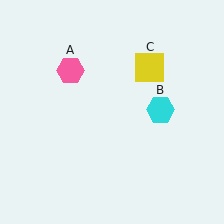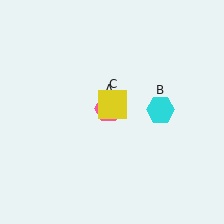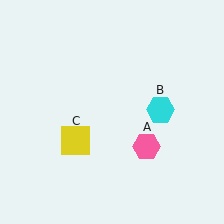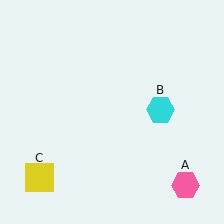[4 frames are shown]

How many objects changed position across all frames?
2 objects changed position: pink hexagon (object A), yellow square (object C).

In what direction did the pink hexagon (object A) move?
The pink hexagon (object A) moved down and to the right.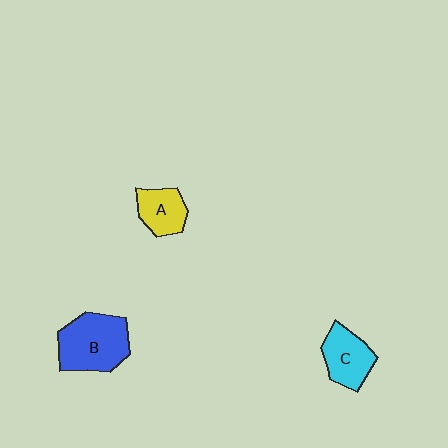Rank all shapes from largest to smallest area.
From largest to smallest: B (blue), C (cyan), A (yellow).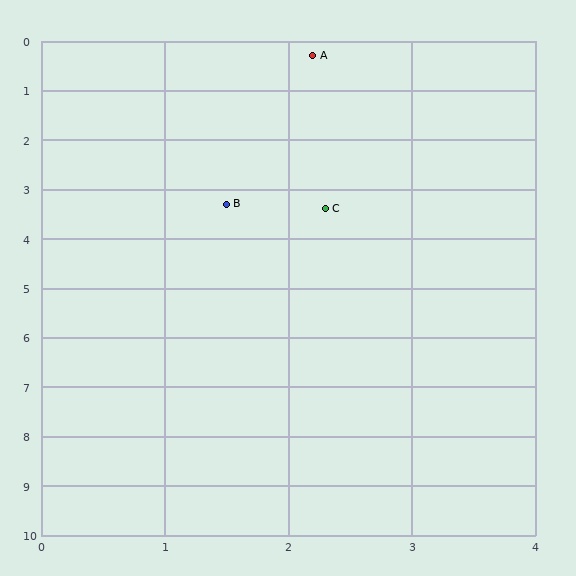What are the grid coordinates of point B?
Point B is at approximately (1.5, 3.3).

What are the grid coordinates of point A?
Point A is at approximately (2.2, 0.3).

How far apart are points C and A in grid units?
Points C and A are about 3.1 grid units apart.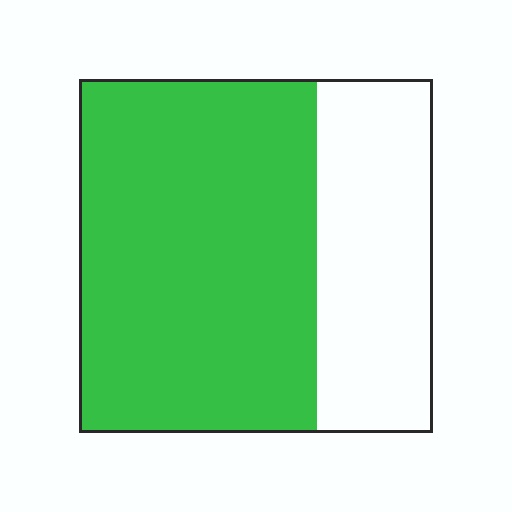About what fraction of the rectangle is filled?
About two thirds (2/3).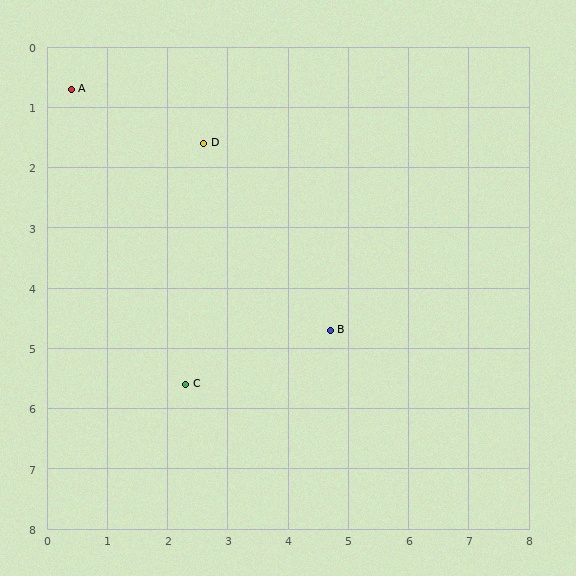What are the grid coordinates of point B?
Point B is at approximately (4.7, 4.7).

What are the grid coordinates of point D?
Point D is at approximately (2.6, 1.6).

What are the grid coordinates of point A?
Point A is at approximately (0.4, 0.7).